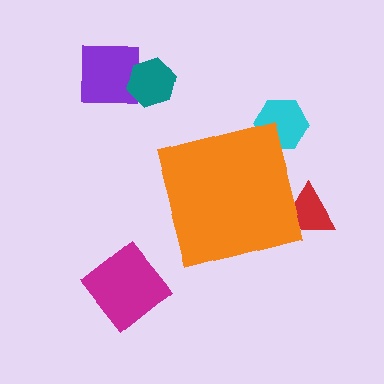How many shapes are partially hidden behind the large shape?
2 shapes are partially hidden.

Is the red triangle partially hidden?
Yes, the red triangle is partially hidden behind the orange square.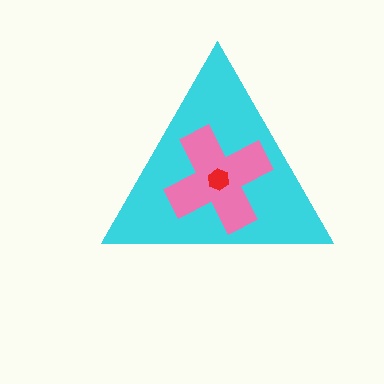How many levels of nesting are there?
3.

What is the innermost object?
The red hexagon.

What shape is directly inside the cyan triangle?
The pink cross.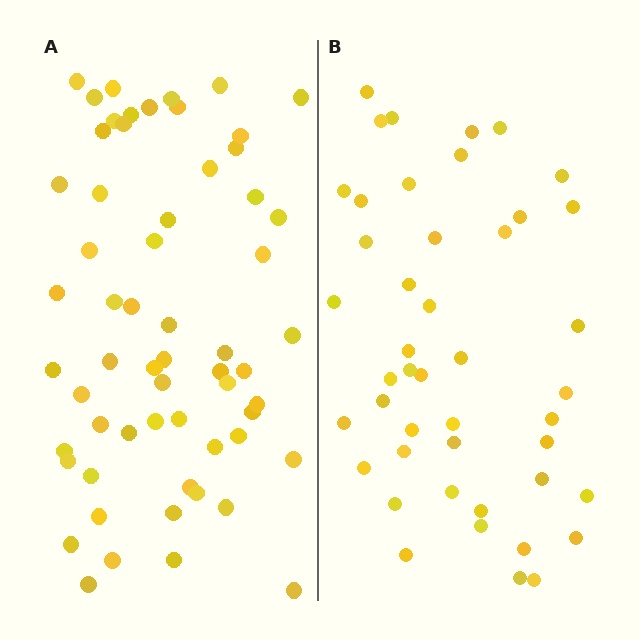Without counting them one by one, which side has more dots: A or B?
Region A (the left region) has more dots.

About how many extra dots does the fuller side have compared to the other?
Region A has approximately 15 more dots than region B.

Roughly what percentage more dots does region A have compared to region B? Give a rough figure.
About 35% more.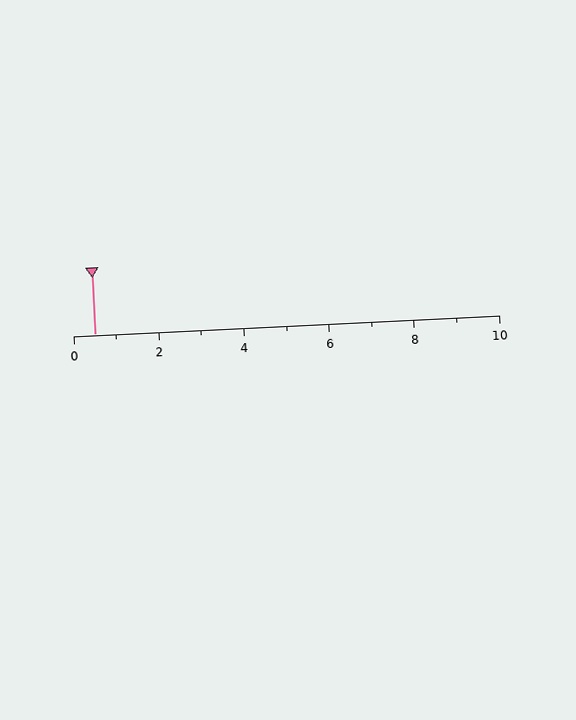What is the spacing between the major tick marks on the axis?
The major ticks are spaced 2 apart.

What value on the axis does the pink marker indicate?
The marker indicates approximately 0.5.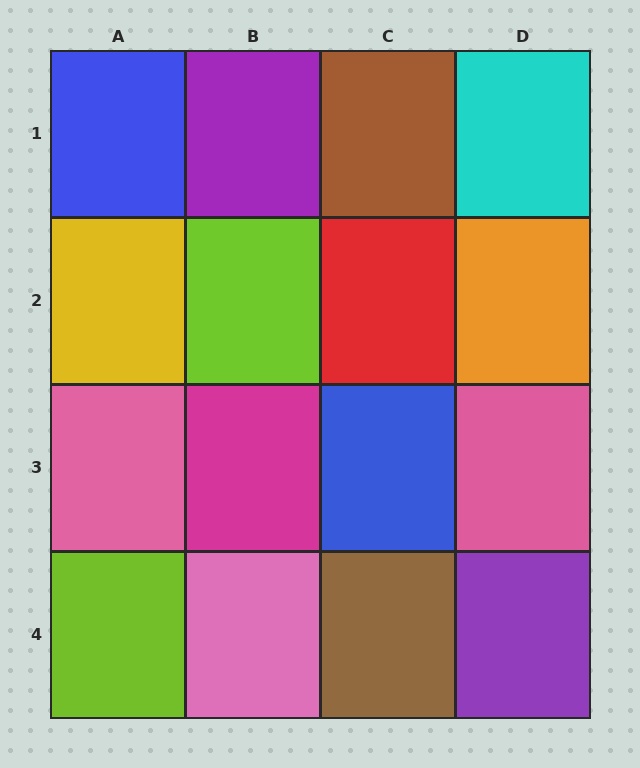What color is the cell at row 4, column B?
Pink.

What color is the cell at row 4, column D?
Purple.